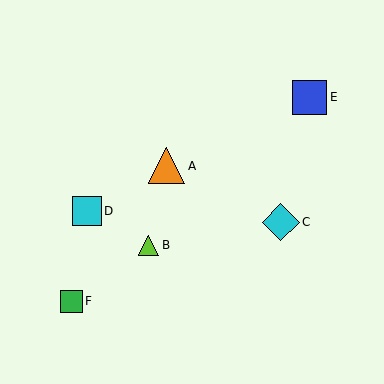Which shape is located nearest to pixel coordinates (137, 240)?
The lime triangle (labeled B) at (148, 246) is nearest to that location.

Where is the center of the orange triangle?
The center of the orange triangle is at (167, 166).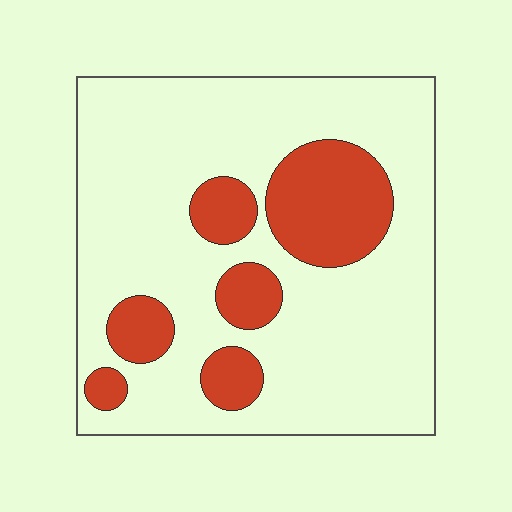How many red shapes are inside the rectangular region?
6.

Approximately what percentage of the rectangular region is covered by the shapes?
Approximately 20%.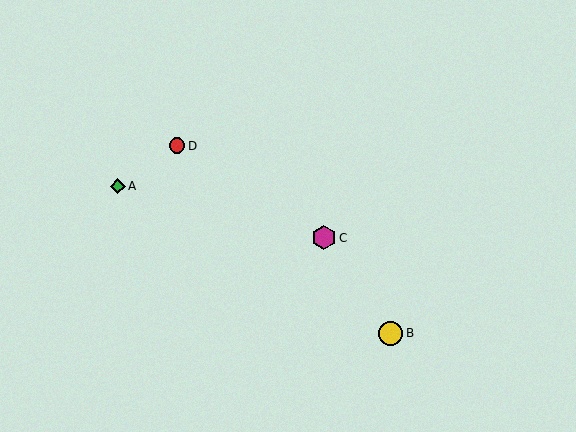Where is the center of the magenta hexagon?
The center of the magenta hexagon is at (324, 238).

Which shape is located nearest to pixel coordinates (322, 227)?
The magenta hexagon (labeled C) at (324, 238) is nearest to that location.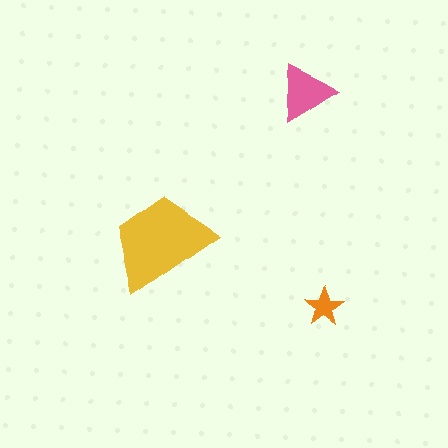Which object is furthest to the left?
The yellow trapezoid is leftmost.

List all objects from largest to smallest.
The yellow trapezoid, the pink triangle, the orange star.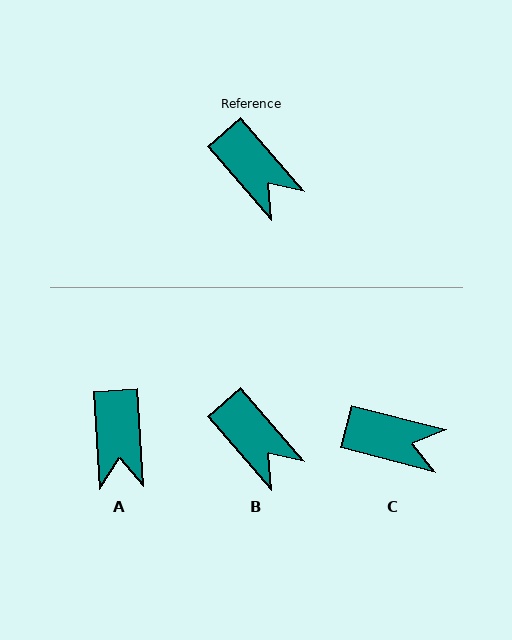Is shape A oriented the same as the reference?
No, it is off by about 37 degrees.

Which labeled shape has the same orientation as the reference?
B.